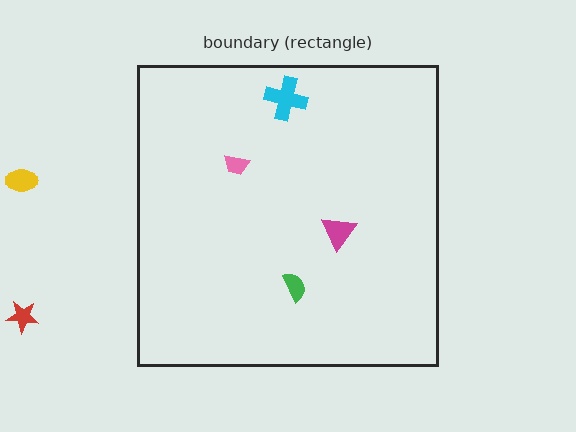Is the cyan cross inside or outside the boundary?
Inside.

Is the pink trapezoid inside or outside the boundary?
Inside.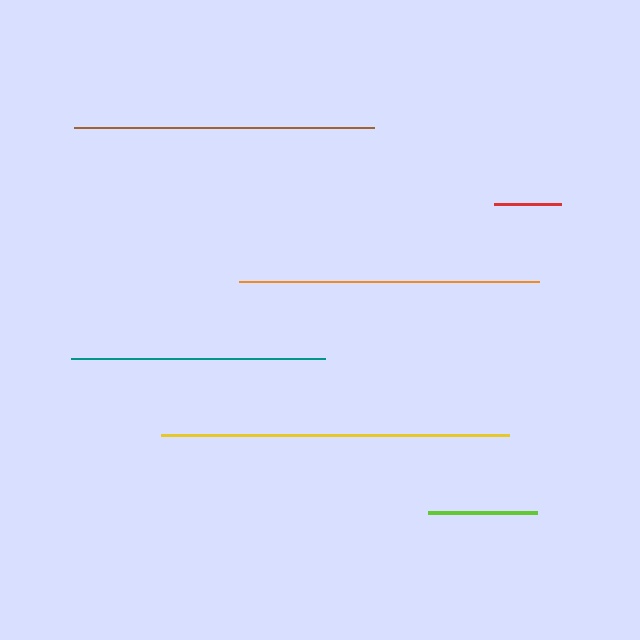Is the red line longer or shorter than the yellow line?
The yellow line is longer than the red line.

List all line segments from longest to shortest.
From longest to shortest: yellow, brown, orange, teal, lime, red.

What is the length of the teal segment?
The teal segment is approximately 253 pixels long.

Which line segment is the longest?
The yellow line is the longest at approximately 348 pixels.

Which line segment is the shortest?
The red line is the shortest at approximately 67 pixels.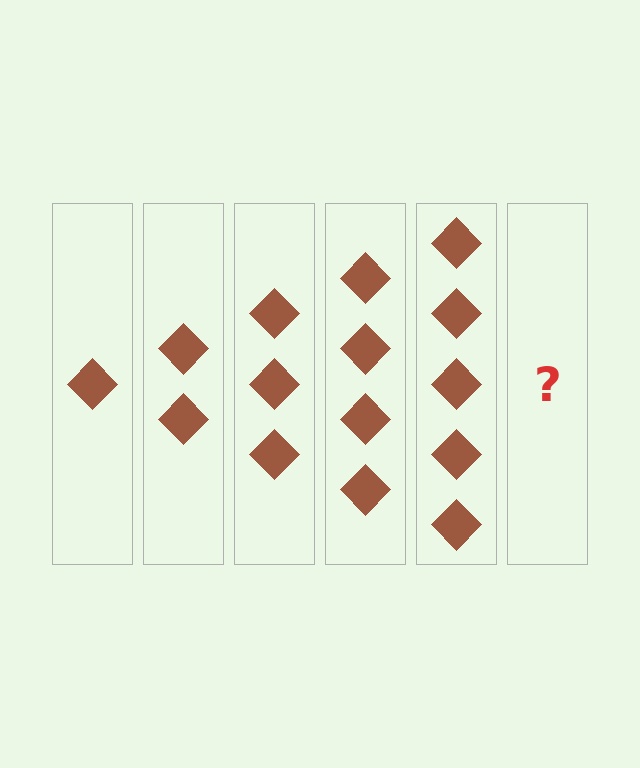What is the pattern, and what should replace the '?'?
The pattern is that each step adds one more diamond. The '?' should be 6 diamonds.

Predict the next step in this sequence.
The next step is 6 diamonds.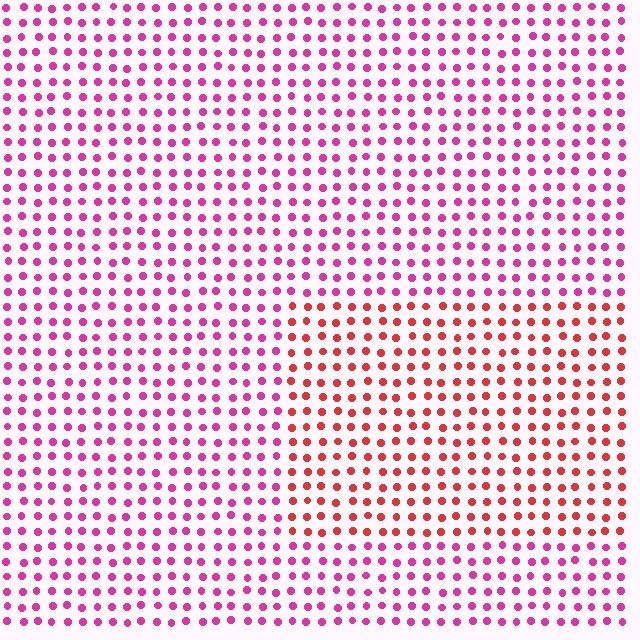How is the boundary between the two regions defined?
The boundary is defined purely by a slight shift in hue (about 40 degrees). Spacing, size, and orientation are identical on both sides.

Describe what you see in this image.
The image is filled with small magenta elements in a uniform arrangement. A rectangle-shaped region is visible where the elements are tinted to a slightly different hue, forming a subtle color boundary.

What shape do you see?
I see a rectangle.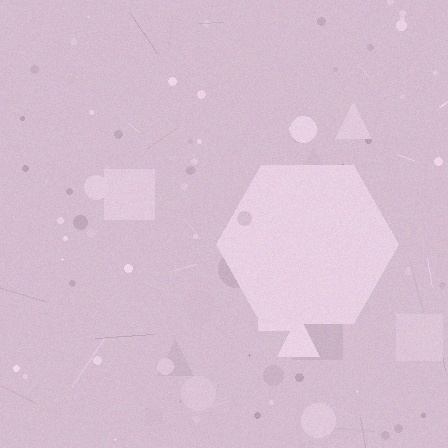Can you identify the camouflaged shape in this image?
The camouflaged shape is a hexagon.